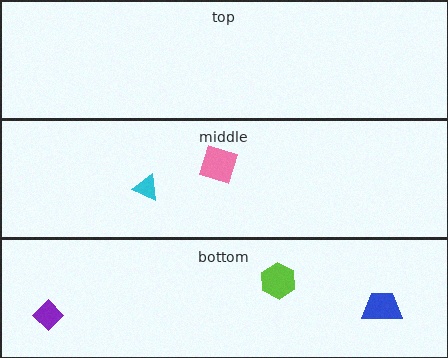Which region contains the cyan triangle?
The middle region.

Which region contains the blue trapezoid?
The bottom region.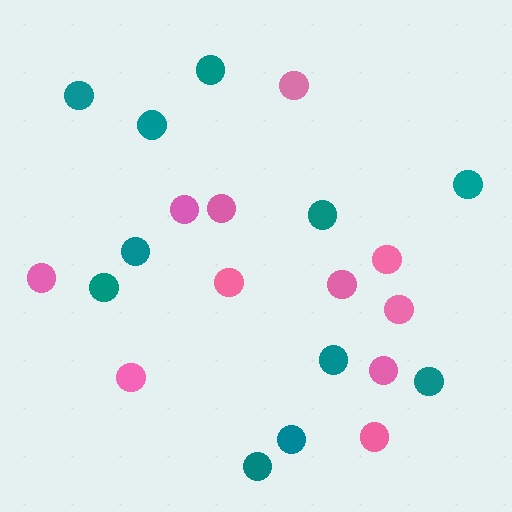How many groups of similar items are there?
There are 2 groups: one group of pink circles (11) and one group of teal circles (11).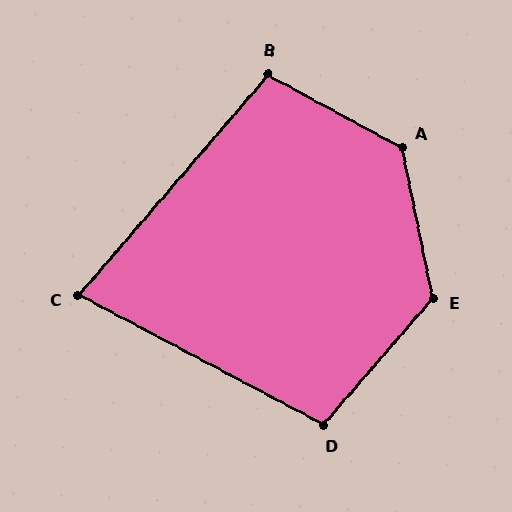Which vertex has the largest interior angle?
A, at approximately 130 degrees.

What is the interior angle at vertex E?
Approximately 128 degrees (obtuse).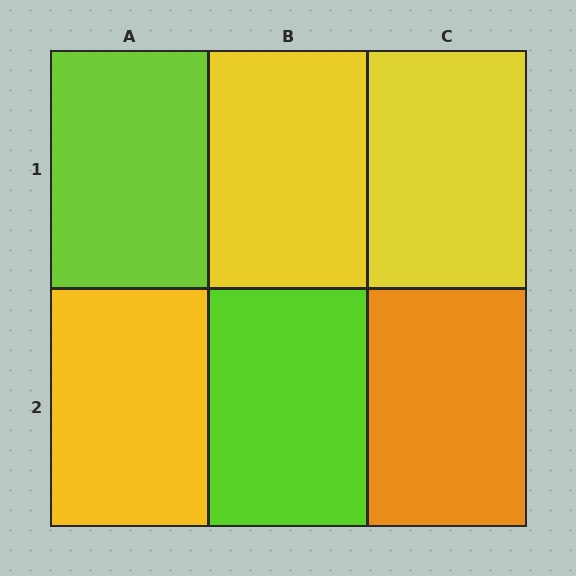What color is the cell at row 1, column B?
Yellow.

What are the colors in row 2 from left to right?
Yellow, lime, orange.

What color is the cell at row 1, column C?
Yellow.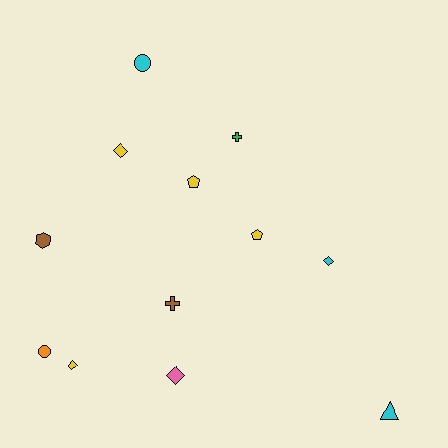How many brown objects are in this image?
There are 2 brown objects.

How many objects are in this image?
There are 12 objects.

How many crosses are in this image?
There are 2 crosses.